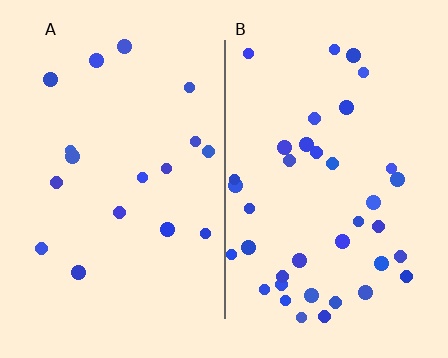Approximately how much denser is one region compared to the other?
Approximately 2.2× — region B over region A.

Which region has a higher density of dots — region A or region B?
B (the right).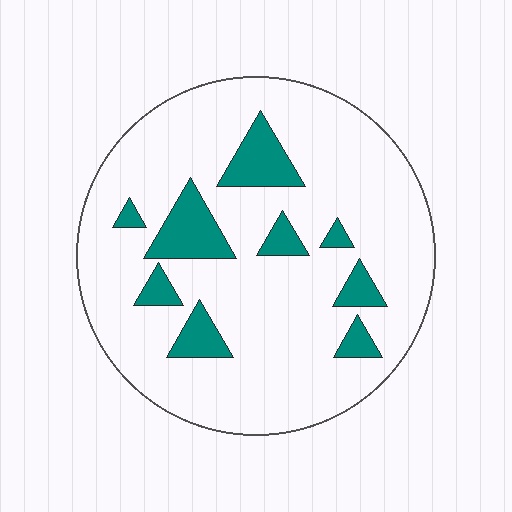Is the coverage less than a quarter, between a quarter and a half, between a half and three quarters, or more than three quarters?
Less than a quarter.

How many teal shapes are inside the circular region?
9.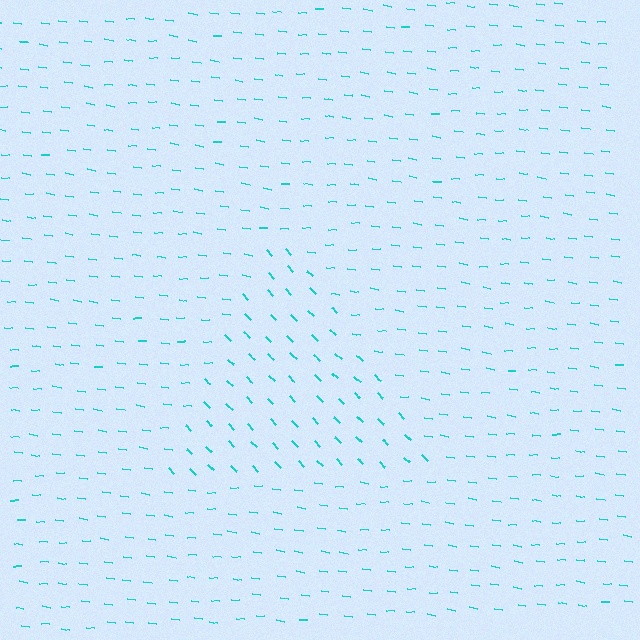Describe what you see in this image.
The image is filled with small cyan line segments. A triangle region in the image has lines oriented differently from the surrounding lines, creating a visible texture boundary.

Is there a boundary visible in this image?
Yes, there is a texture boundary formed by a change in line orientation.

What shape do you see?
I see a triangle.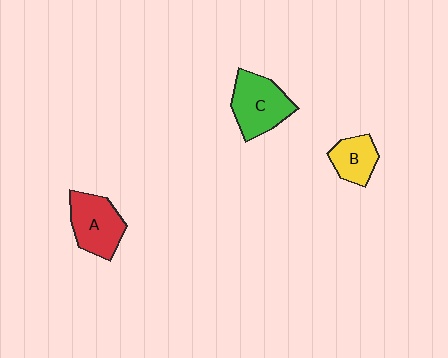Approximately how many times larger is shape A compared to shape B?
Approximately 1.5 times.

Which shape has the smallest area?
Shape B (yellow).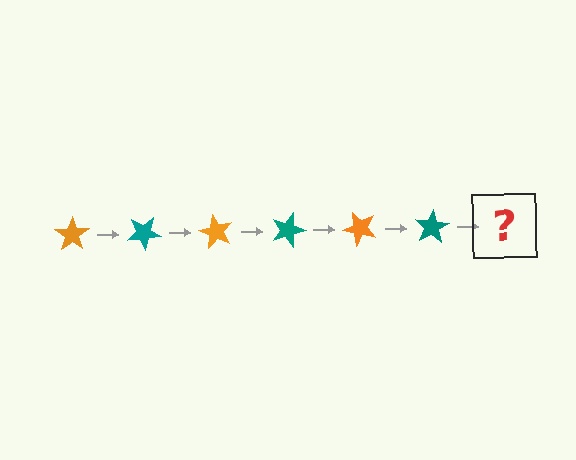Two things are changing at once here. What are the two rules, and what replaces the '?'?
The two rules are that it rotates 30 degrees each step and the color cycles through orange and teal. The '?' should be an orange star, rotated 180 degrees from the start.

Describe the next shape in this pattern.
It should be an orange star, rotated 180 degrees from the start.